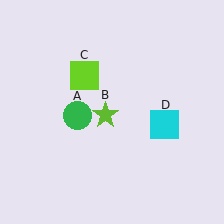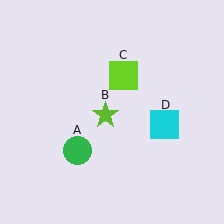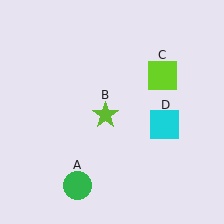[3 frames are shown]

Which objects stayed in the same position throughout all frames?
Lime star (object B) and cyan square (object D) remained stationary.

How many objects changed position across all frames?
2 objects changed position: green circle (object A), lime square (object C).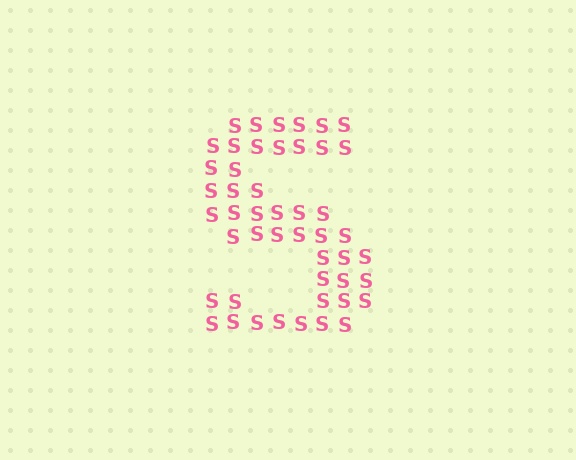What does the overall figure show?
The overall figure shows the letter S.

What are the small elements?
The small elements are letter S's.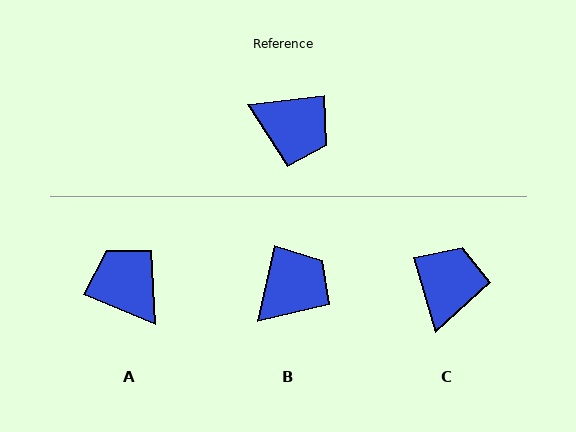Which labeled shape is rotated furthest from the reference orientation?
A, about 151 degrees away.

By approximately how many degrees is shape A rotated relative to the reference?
Approximately 151 degrees counter-clockwise.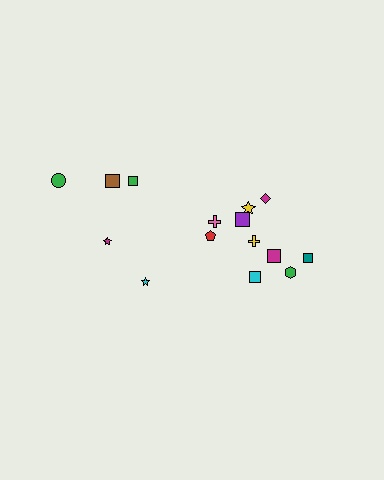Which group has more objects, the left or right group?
The right group.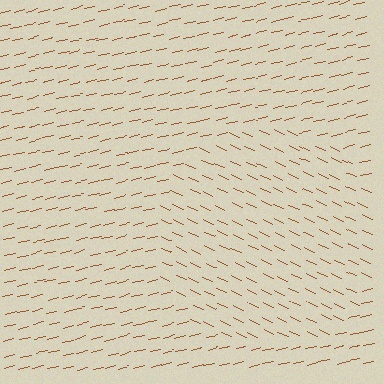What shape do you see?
I see a circle.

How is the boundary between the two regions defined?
The boundary is defined purely by a change in line orientation (approximately 39 degrees difference). All lines are the same color and thickness.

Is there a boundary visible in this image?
Yes, there is a texture boundary formed by a change in line orientation.